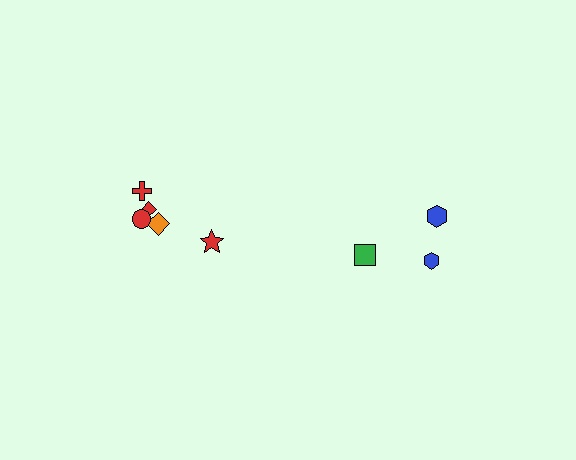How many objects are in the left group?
There are 5 objects.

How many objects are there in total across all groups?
There are 8 objects.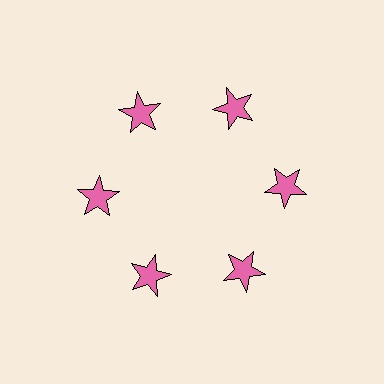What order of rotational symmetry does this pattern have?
This pattern has 6-fold rotational symmetry.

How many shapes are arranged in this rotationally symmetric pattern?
There are 6 shapes, arranged in 6 groups of 1.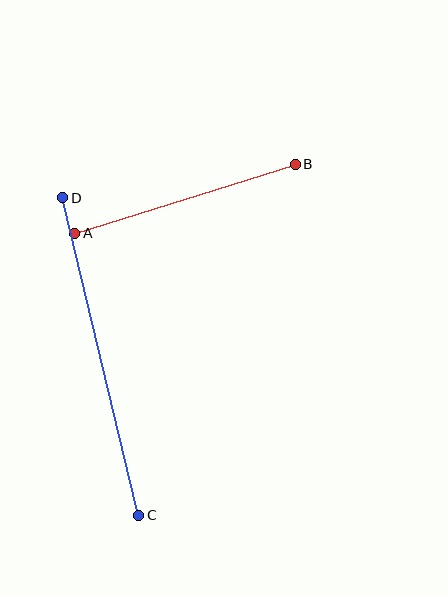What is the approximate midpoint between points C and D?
The midpoint is at approximately (101, 356) pixels.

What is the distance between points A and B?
The distance is approximately 231 pixels.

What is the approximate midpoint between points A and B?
The midpoint is at approximately (185, 199) pixels.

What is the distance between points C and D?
The distance is approximately 326 pixels.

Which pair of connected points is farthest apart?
Points C and D are farthest apart.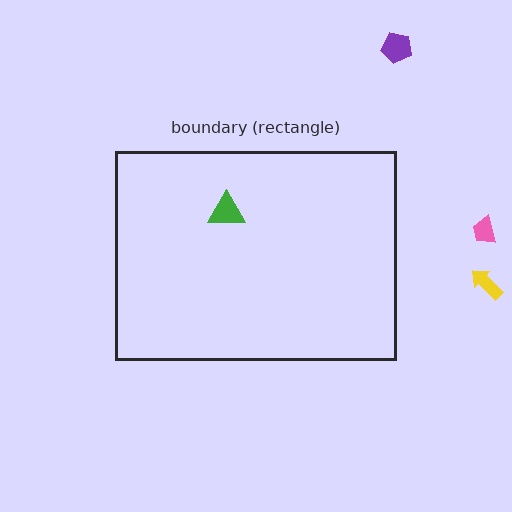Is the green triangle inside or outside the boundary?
Inside.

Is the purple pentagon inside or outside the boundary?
Outside.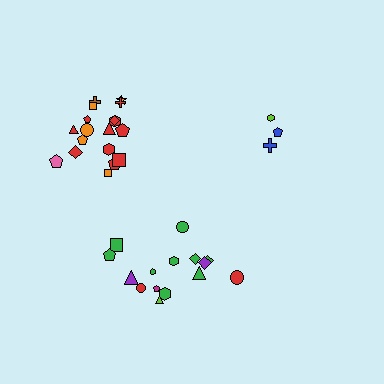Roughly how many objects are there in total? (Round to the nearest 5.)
Roughly 35 objects in total.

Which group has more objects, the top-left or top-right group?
The top-left group.